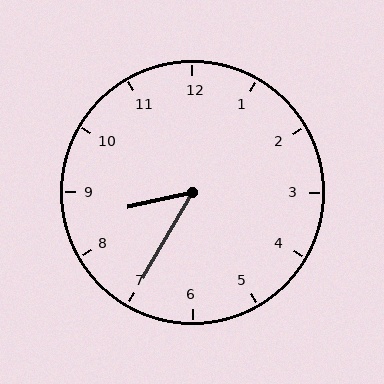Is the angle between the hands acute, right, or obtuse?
It is acute.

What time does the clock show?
8:35.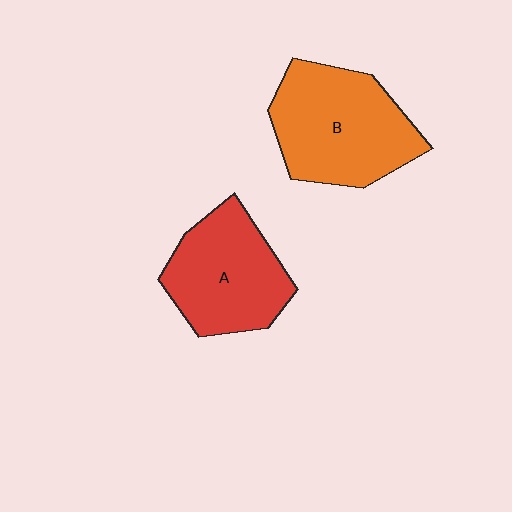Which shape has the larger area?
Shape B (orange).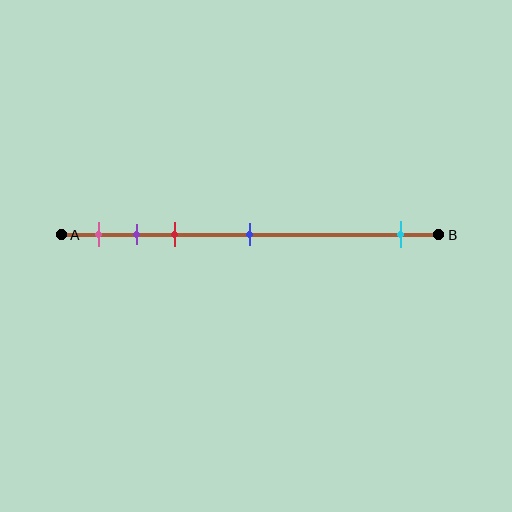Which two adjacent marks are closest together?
The purple and red marks are the closest adjacent pair.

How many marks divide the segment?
There are 5 marks dividing the segment.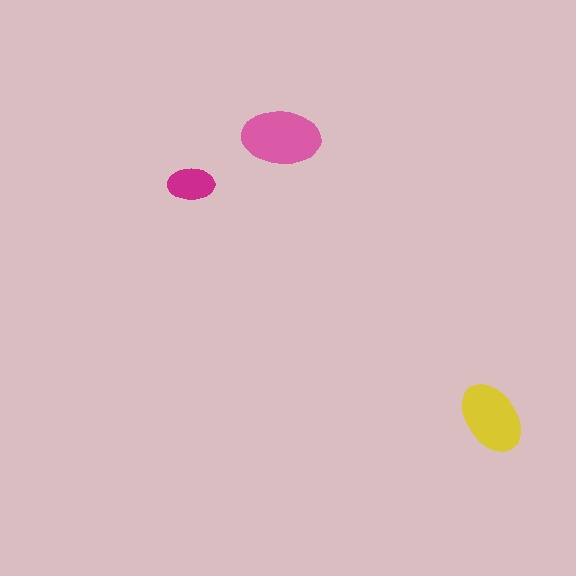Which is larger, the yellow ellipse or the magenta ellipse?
The yellow one.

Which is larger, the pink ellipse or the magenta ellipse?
The pink one.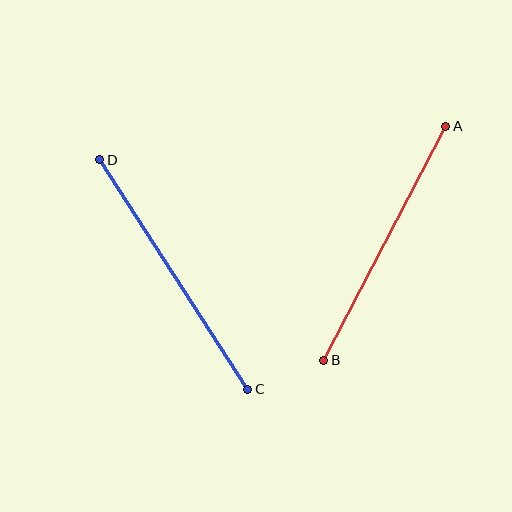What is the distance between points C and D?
The distance is approximately 273 pixels.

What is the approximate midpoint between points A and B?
The midpoint is at approximately (385, 243) pixels.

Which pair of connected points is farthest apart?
Points C and D are farthest apart.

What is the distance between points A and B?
The distance is approximately 264 pixels.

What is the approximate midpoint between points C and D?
The midpoint is at approximately (174, 275) pixels.